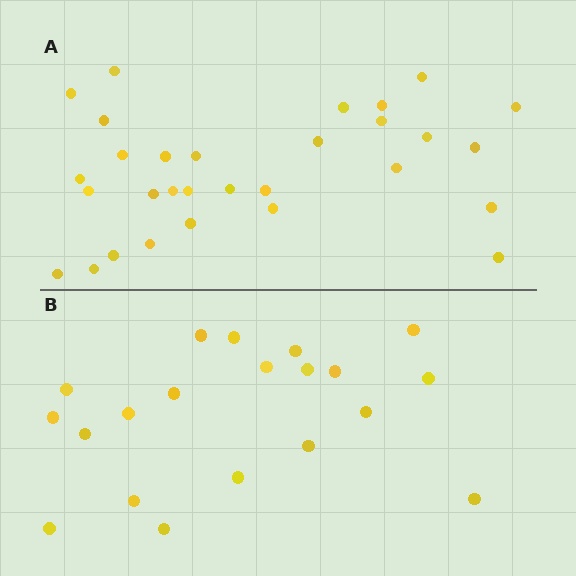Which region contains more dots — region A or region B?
Region A (the top region) has more dots.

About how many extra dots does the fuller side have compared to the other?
Region A has roughly 10 or so more dots than region B.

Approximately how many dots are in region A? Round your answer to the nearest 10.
About 30 dots.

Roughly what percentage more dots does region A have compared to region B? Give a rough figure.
About 50% more.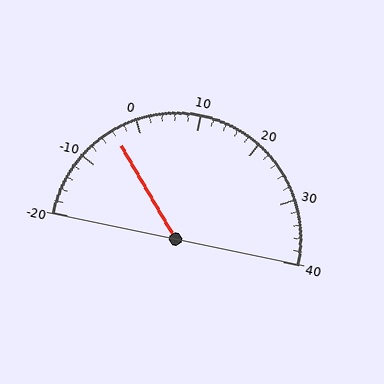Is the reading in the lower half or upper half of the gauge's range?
The reading is in the lower half of the range (-20 to 40).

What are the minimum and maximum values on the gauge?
The gauge ranges from -20 to 40.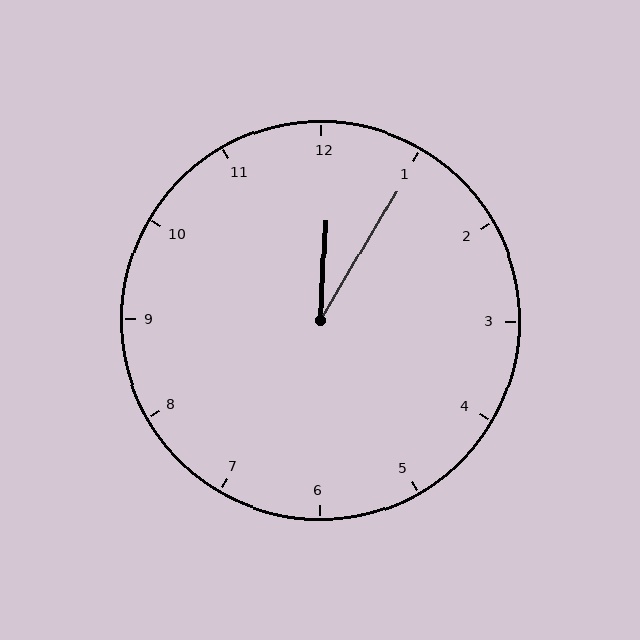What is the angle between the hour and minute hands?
Approximately 28 degrees.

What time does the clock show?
12:05.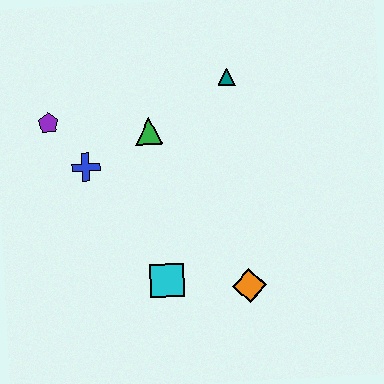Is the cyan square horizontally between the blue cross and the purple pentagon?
No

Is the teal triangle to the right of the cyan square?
Yes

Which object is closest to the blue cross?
The purple pentagon is closest to the blue cross.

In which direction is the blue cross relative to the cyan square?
The blue cross is above the cyan square.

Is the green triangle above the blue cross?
Yes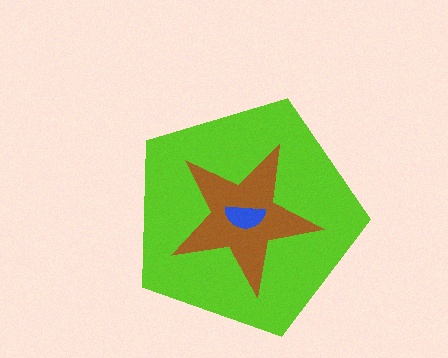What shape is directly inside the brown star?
The blue semicircle.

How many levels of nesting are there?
3.